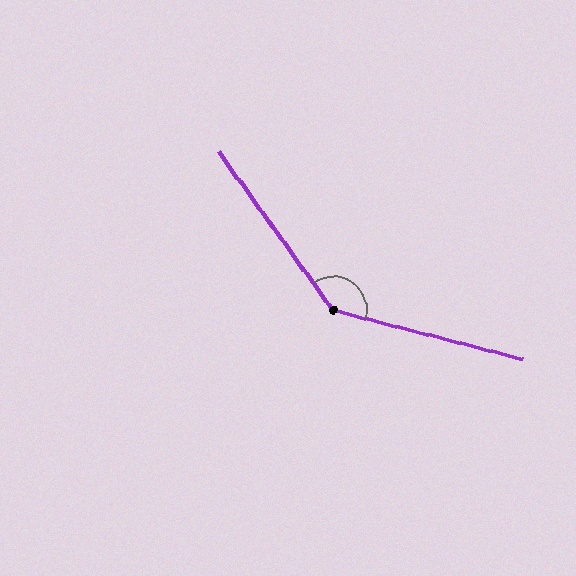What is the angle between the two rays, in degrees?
Approximately 140 degrees.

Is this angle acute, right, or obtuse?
It is obtuse.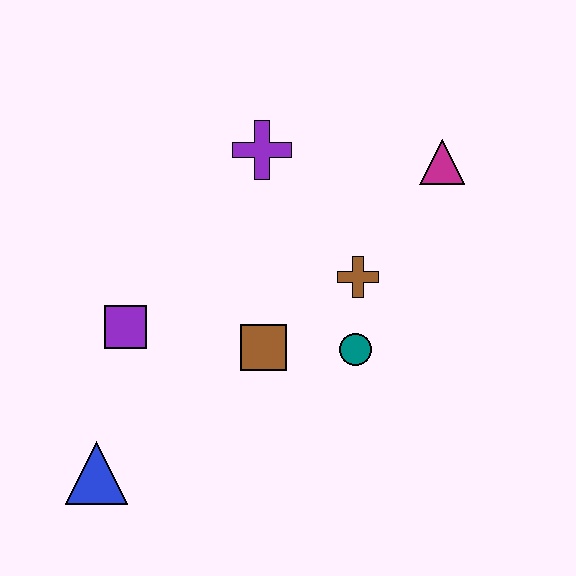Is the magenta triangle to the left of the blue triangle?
No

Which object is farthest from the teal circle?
The blue triangle is farthest from the teal circle.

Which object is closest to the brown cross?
The teal circle is closest to the brown cross.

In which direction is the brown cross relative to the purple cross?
The brown cross is below the purple cross.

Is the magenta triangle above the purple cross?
No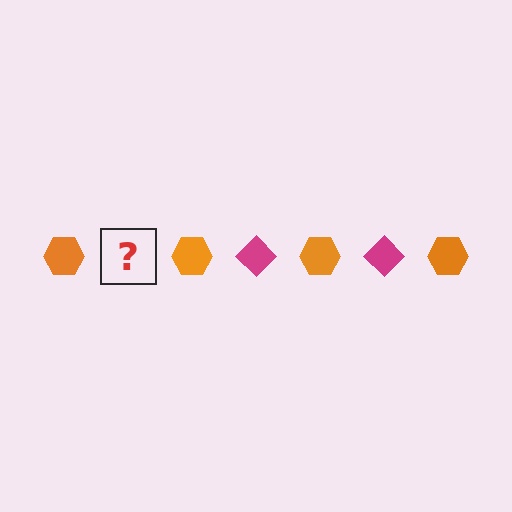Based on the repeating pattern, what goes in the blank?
The blank should be a magenta diamond.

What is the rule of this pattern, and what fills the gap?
The rule is that the pattern alternates between orange hexagon and magenta diamond. The gap should be filled with a magenta diamond.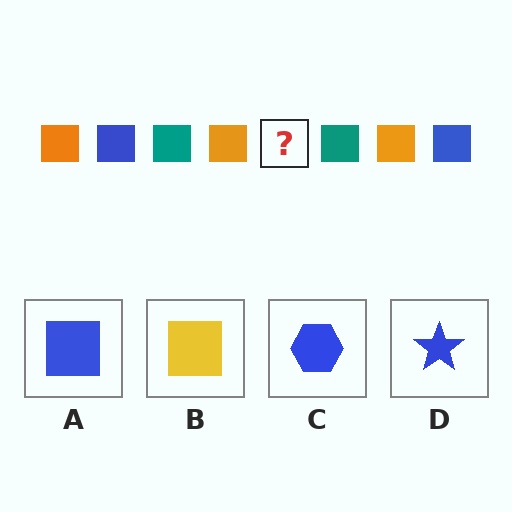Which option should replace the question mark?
Option A.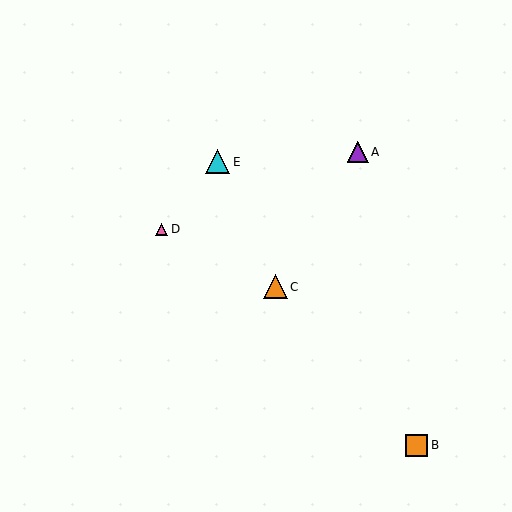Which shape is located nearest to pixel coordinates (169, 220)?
The pink triangle (labeled D) at (161, 229) is nearest to that location.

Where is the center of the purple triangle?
The center of the purple triangle is at (358, 152).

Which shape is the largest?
The orange triangle (labeled C) is the largest.